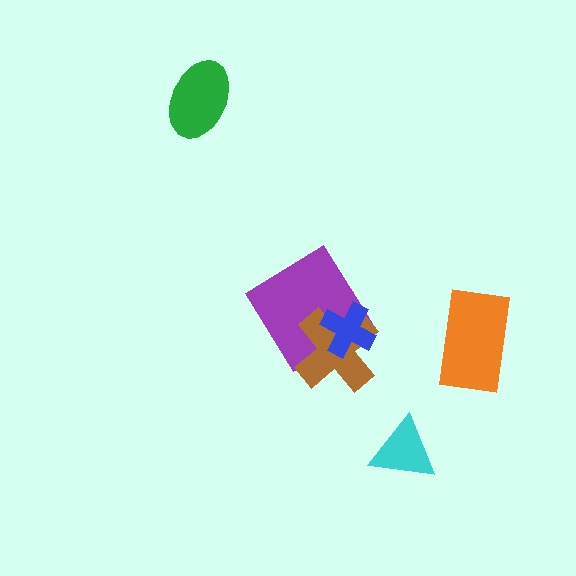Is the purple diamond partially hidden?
Yes, it is partially covered by another shape.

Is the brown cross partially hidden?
Yes, it is partially covered by another shape.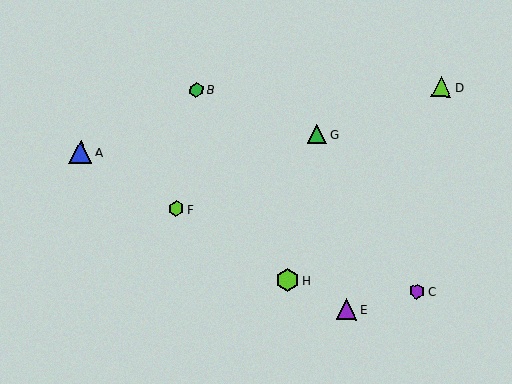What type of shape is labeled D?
Shape D is a lime triangle.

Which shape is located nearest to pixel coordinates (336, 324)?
The purple triangle (labeled E) at (347, 309) is nearest to that location.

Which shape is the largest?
The lime hexagon (labeled H) is the largest.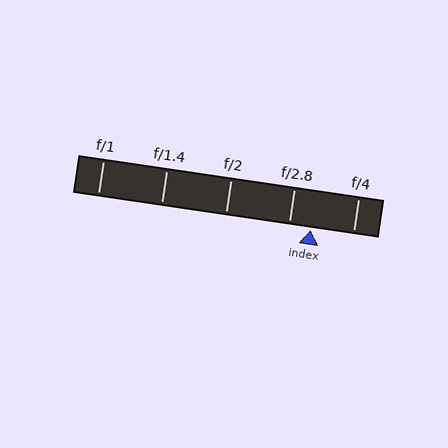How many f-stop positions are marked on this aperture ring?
There are 5 f-stop positions marked.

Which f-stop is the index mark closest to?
The index mark is closest to f/2.8.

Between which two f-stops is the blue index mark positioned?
The index mark is between f/2.8 and f/4.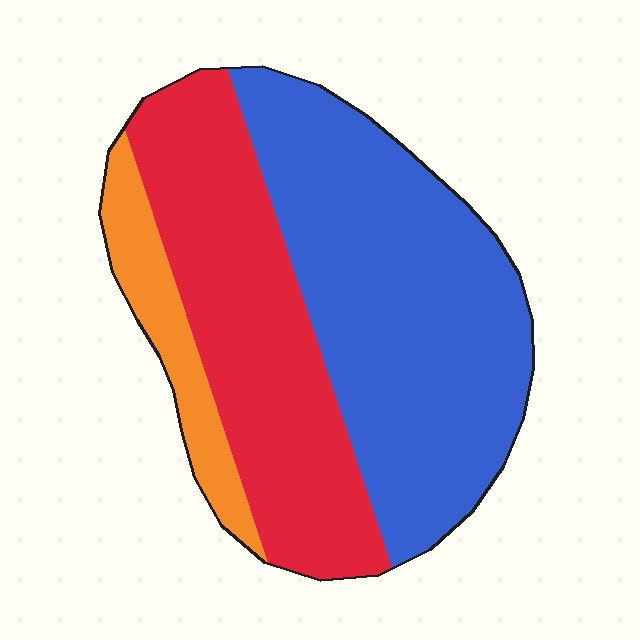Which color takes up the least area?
Orange, at roughly 10%.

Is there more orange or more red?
Red.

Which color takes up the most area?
Blue, at roughly 50%.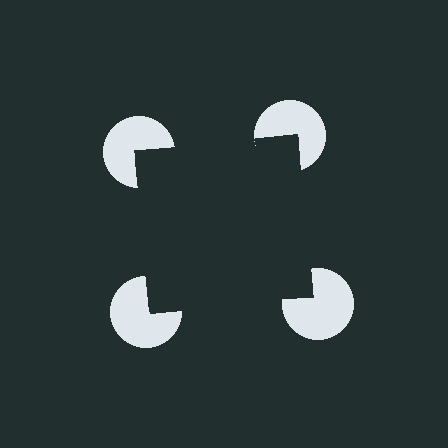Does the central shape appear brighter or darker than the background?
It typically appears slightly darker than the background, even though no actual brightness change is drawn.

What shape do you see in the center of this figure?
An illusory square — its edges are inferred from the aligned wedge cuts in the pac-man discs, not physically drawn.